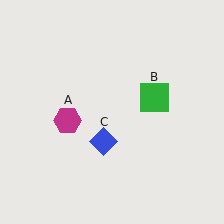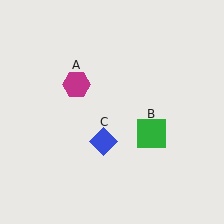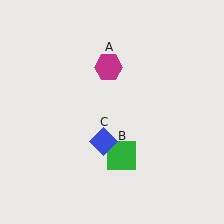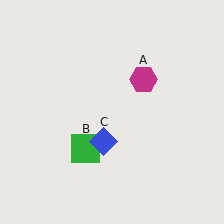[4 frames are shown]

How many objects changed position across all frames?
2 objects changed position: magenta hexagon (object A), green square (object B).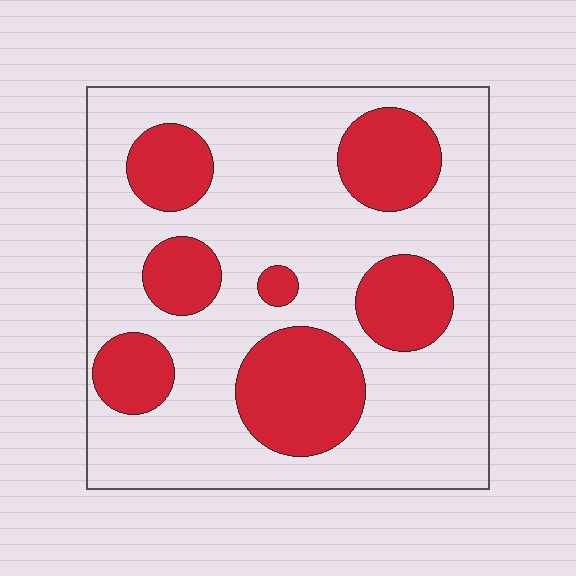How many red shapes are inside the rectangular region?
7.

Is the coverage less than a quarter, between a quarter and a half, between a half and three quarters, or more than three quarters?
Between a quarter and a half.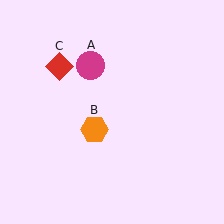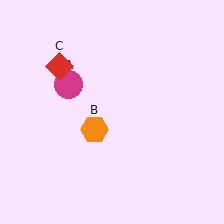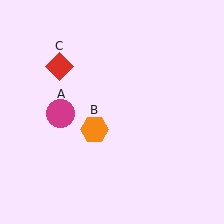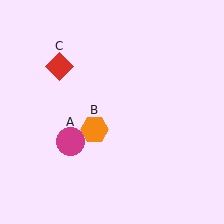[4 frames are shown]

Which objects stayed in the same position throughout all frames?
Orange hexagon (object B) and red diamond (object C) remained stationary.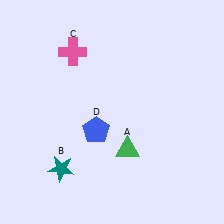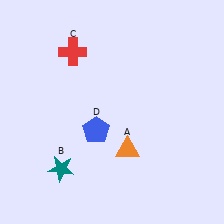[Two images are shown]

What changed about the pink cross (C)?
In Image 1, C is pink. In Image 2, it changed to red.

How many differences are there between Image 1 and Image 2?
There are 2 differences between the two images.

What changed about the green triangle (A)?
In Image 1, A is green. In Image 2, it changed to orange.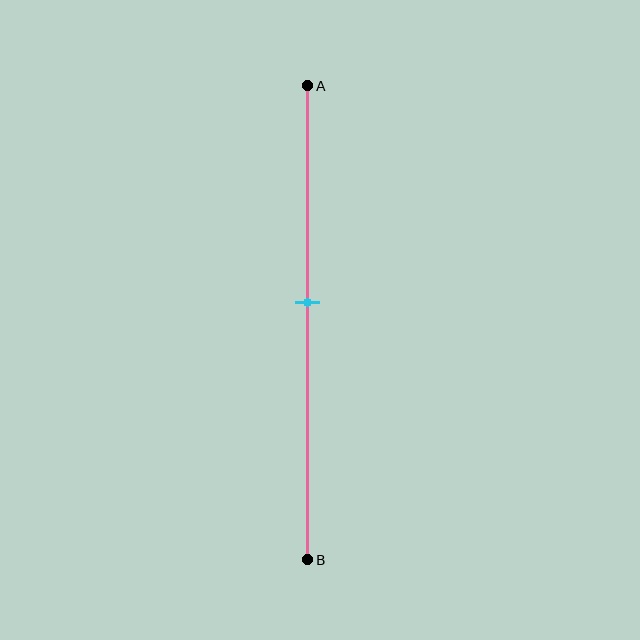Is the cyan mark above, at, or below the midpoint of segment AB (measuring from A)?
The cyan mark is above the midpoint of segment AB.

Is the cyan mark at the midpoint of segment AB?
No, the mark is at about 45% from A, not at the 50% midpoint.